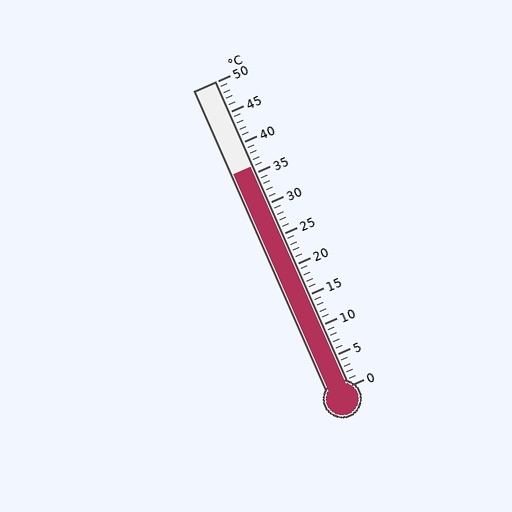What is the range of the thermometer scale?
The thermometer scale ranges from 0°C to 50°C.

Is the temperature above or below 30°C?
The temperature is above 30°C.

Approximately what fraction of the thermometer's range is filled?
The thermometer is filled to approximately 70% of its range.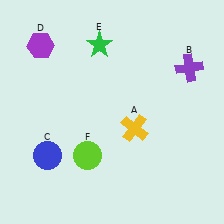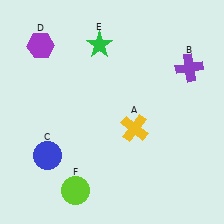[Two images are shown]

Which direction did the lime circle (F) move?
The lime circle (F) moved down.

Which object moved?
The lime circle (F) moved down.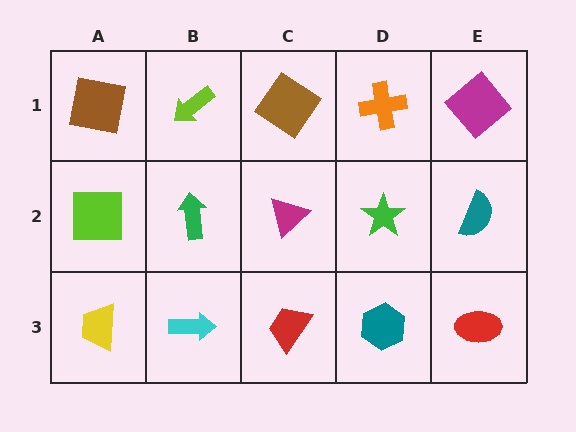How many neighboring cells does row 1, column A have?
2.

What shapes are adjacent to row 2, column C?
A brown diamond (row 1, column C), a red trapezoid (row 3, column C), a green arrow (row 2, column B), a green star (row 2, column D).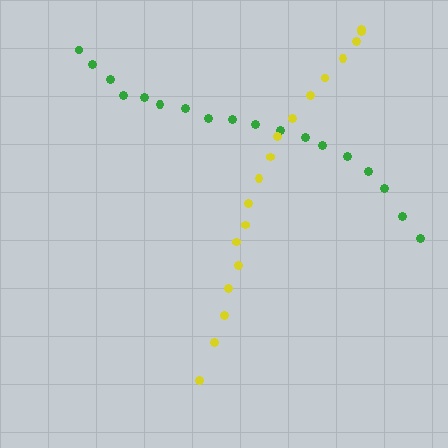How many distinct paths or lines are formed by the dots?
There are 2 distinct paths.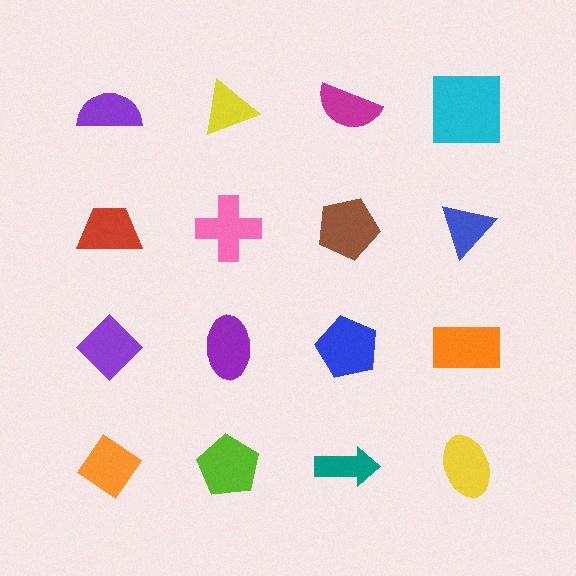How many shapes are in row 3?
4 shapes.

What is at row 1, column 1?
A purple semicircle.